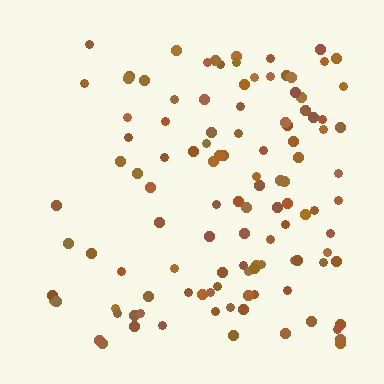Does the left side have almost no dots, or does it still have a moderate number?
Still a moderate number, just noticeably fewer than the right.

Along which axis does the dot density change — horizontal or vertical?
Horizontal.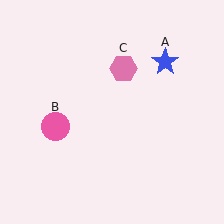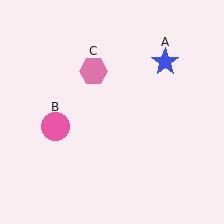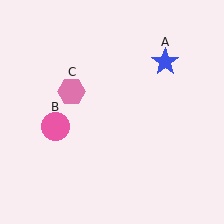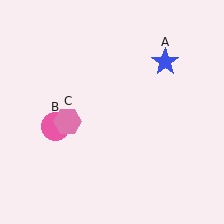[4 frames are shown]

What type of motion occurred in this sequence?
The pink hexagon (object C) rotated counterclockwise around the center of the scene.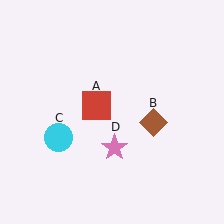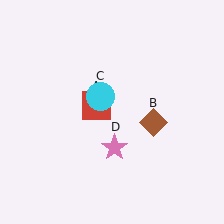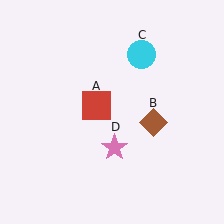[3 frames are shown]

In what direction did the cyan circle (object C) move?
The cyan circle (object C) moved up and to the right.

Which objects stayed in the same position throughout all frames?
Red square (object A) and brown diamond (object B) and pink star (object D) remained stationary.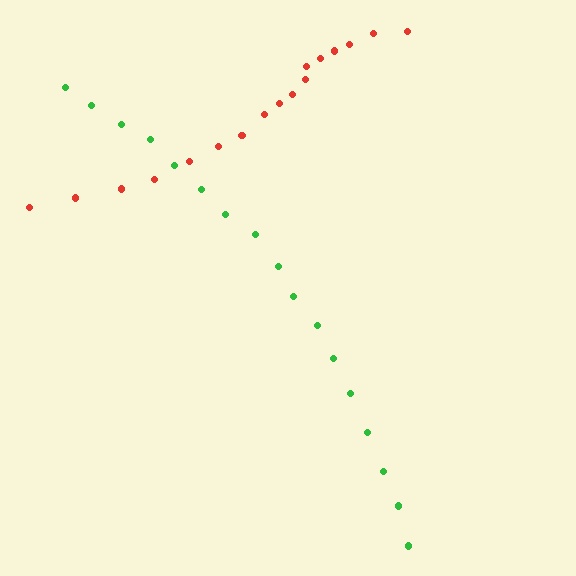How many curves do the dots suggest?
There are 2 distinct paths.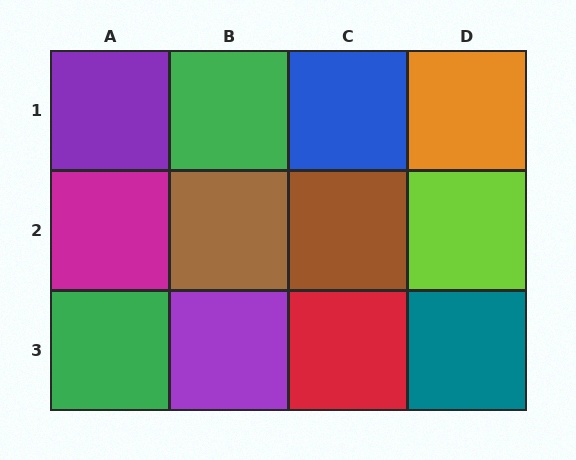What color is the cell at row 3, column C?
Red.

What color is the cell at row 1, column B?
Green.